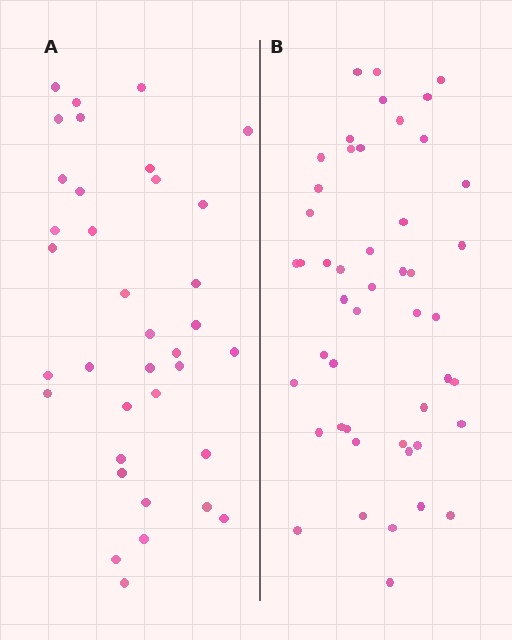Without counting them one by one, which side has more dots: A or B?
Region B (the right region) has more dots.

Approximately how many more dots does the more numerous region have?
Region B has roughly 12 or so more dots than region A.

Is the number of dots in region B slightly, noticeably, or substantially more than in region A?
Region B has noticeably more, but not dramatically so. The ratio is roughly 1.3 to 1.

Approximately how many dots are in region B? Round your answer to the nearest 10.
About 50 dots. (The exact count is 48, which rounds to 50.)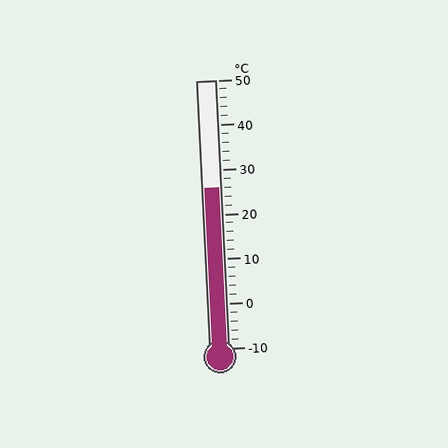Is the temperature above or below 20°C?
The temperature is above 20°C.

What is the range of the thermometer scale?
The thermometer scale ranges from -10°C to 50°C.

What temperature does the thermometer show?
The thermometer shows approximately 26°C.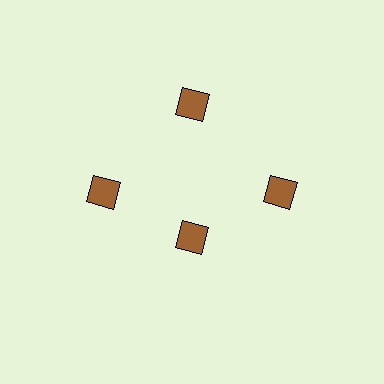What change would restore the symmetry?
The symmetry would be restored by moving it outward, back onto the ring so that all 4 diamonds sit at equal angles and equal distance from the center.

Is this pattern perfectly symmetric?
No. The 4 brown diamonds are arranged in a ring, but one element near the 6 o'clock position is pulled inward toward the center, breaking the 4-fold rotational symmetry.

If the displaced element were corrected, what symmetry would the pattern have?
It would have 4-fold rotational symmetry — the pattern would map onto itself every 90 degrees.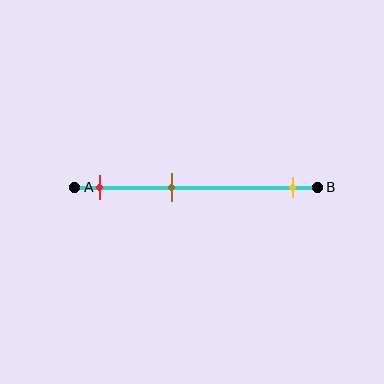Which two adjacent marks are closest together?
The red and brown marks are the closest adjacent pair.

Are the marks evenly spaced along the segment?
No, the marks are not evenly spaced.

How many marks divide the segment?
There are 3 marks dividing the segment.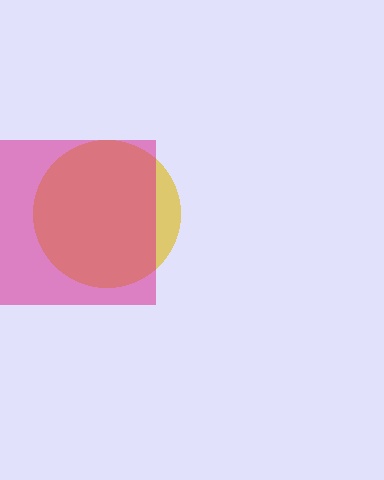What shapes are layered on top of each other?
The layered shapes are: a yellow circle, a magenta square.